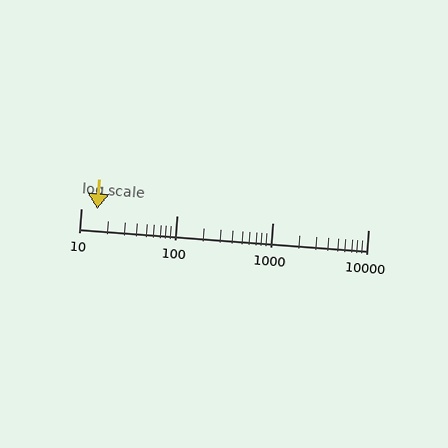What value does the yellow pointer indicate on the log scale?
The pointer indicates approximately 15.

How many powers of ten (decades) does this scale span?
The scale spans 3 decades, from 10 to 10000.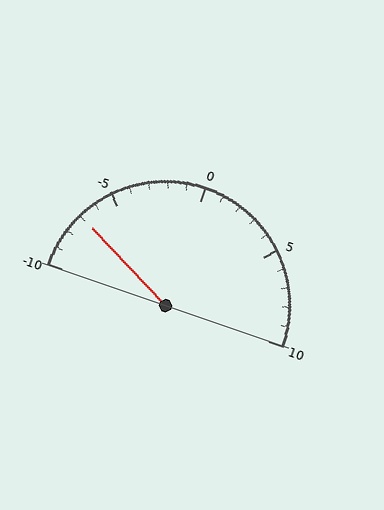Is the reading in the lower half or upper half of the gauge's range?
The reading is in the lower half of the range (-10 to 10).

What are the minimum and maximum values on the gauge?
The gauge ranges from -10 to 10.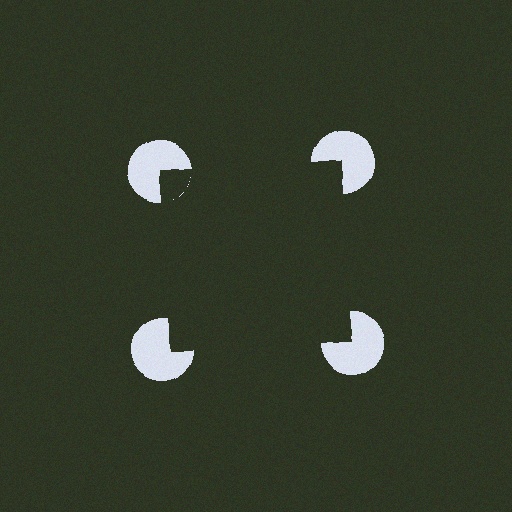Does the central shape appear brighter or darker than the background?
It typically appears slightly darker than the background, even though no actual brightness change is drawn.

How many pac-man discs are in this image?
There are 4 — one at each vertex of the illusory square.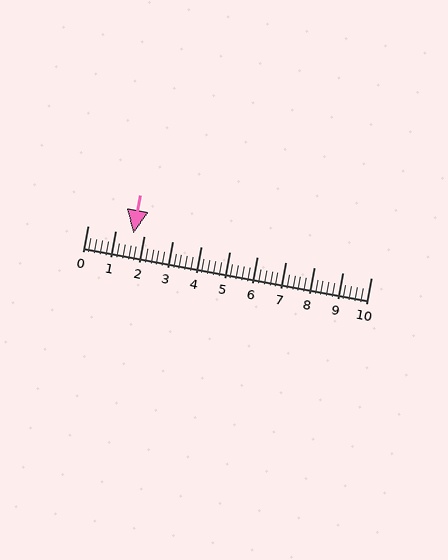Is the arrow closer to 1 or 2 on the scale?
The arrow is closer to 2.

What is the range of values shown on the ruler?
The ruler shows values from 0 to 10.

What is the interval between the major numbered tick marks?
The major tick marks are spaced 1 units apart.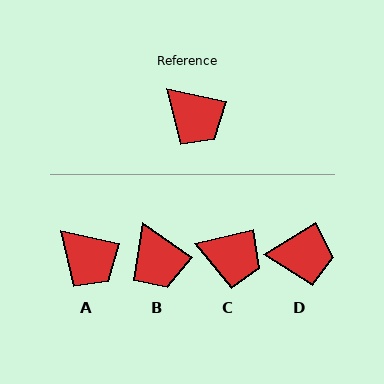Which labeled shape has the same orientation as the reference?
A.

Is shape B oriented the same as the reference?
No, it is off by about 22 degrees.